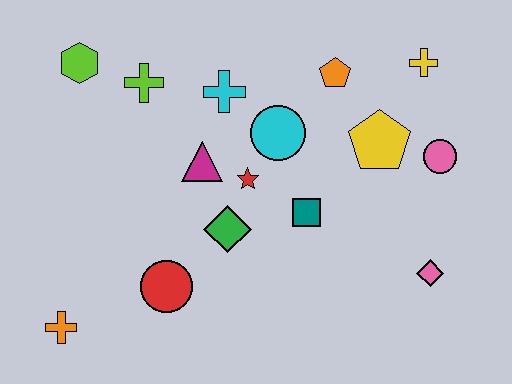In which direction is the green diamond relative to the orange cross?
The green diamond is to the right of the orange cross.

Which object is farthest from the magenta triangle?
The pink diamond is farthest from the magenta triangle.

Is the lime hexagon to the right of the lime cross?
No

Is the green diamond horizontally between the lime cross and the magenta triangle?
No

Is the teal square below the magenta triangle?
Yes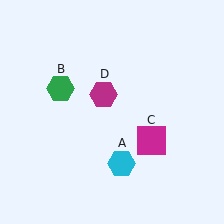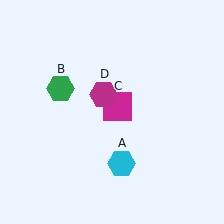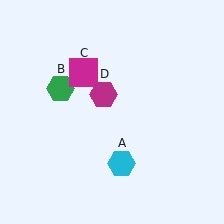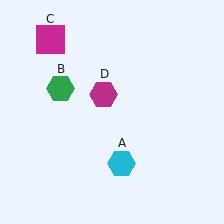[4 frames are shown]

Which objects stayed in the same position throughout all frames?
Cyan hexagon (object A) and green hexagon (object B) and magenta hexagon (object D) remained stationary.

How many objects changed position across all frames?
1 object changed position: magenta square (object C).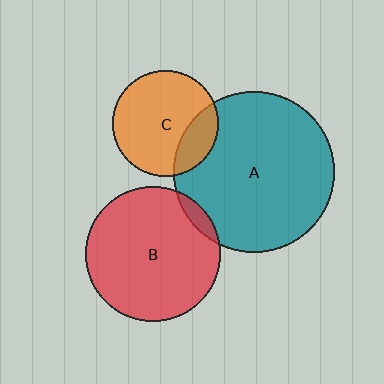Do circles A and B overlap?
Yes.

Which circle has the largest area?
Circle A (teal).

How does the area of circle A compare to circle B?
Approximately 1.4 times.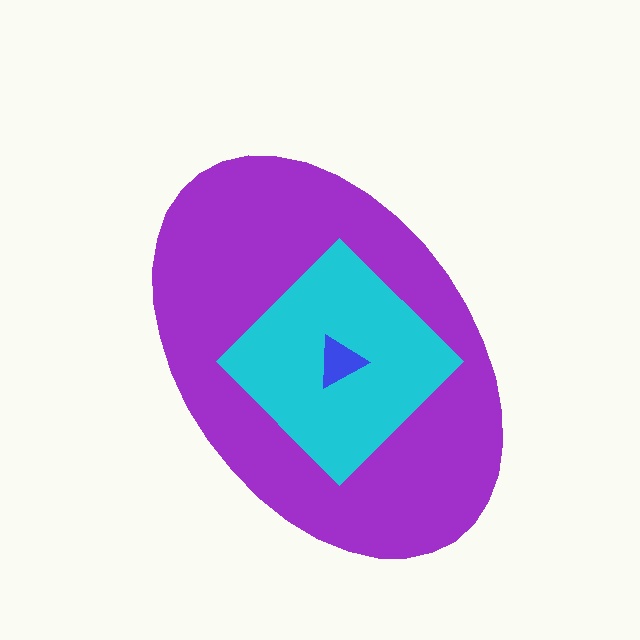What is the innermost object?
The blue triangle.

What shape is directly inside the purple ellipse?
The cyan diamond.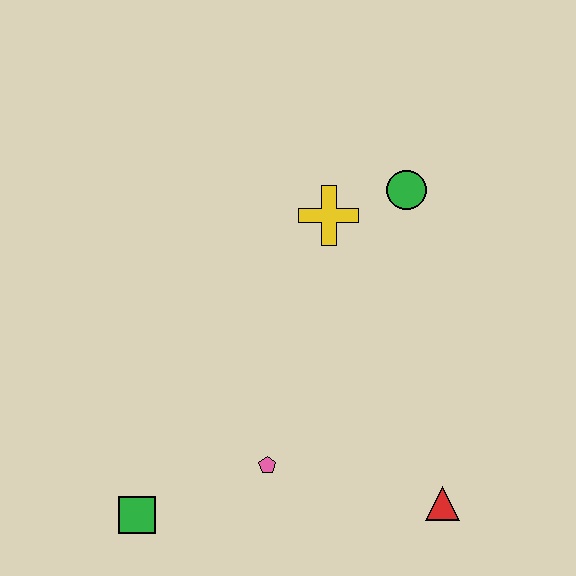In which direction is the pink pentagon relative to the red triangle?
The pink pentagon is to the left of the red triangle.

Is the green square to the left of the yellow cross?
Yes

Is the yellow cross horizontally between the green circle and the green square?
Yes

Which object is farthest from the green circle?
The green square is farthest from the green circle.